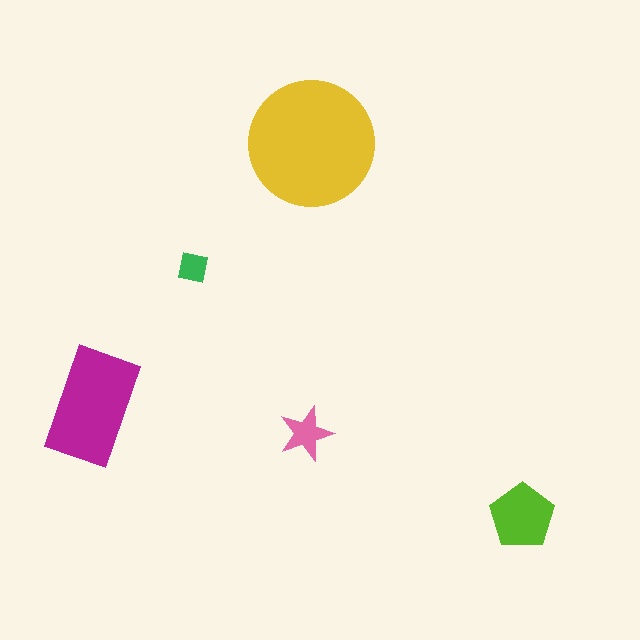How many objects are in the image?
There are 5 objects in the image.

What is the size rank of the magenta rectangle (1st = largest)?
2nd.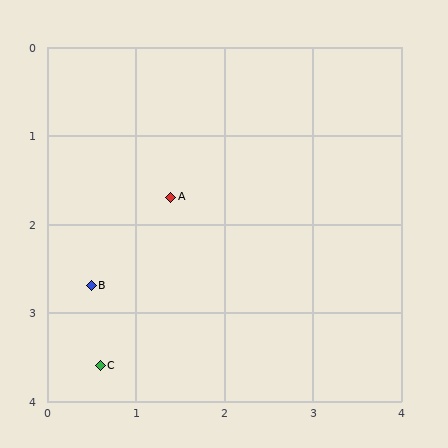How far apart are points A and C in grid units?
Points A and C are about 2.1 grid units apart.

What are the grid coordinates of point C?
Point C is at approximately (0.6, 3.6).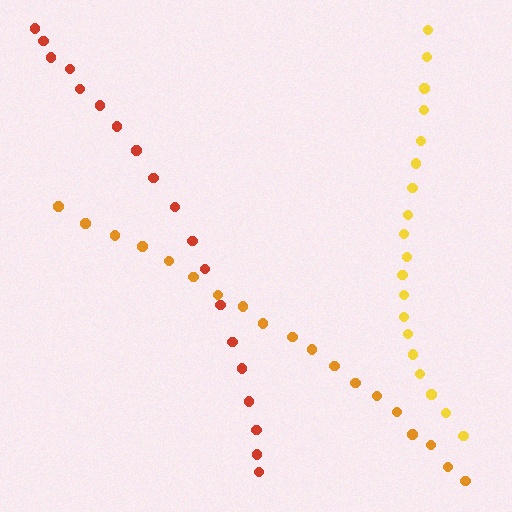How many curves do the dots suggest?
There are 3 distinct paths.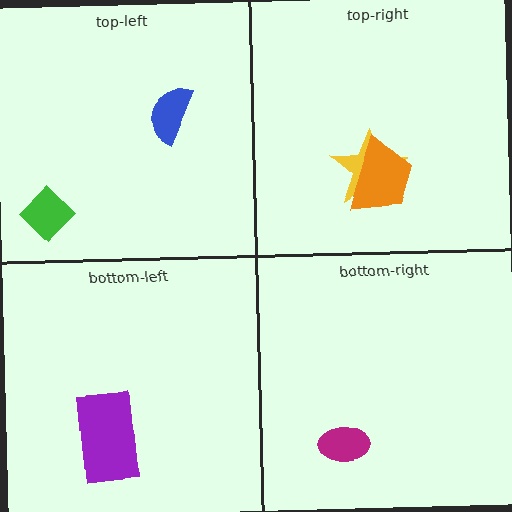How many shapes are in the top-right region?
2.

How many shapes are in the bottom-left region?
1.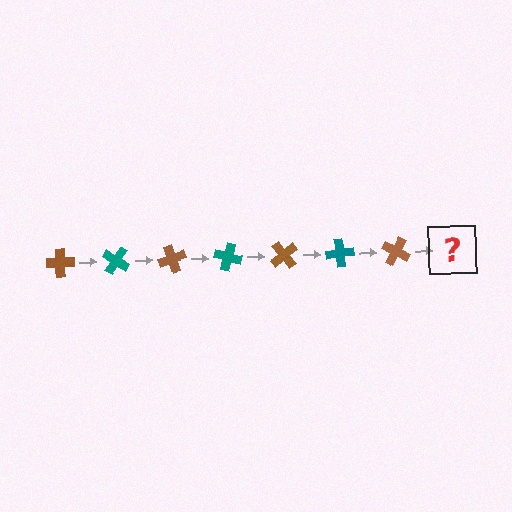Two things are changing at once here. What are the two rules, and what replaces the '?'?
The two rules are that it rotates 35 degrees each step and the color cycles through brown and teal. The '?' should be a teal cross, rotated 245 degrees from the start.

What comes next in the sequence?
The next element should be a teal cross, rotated 245 degrees from the start.